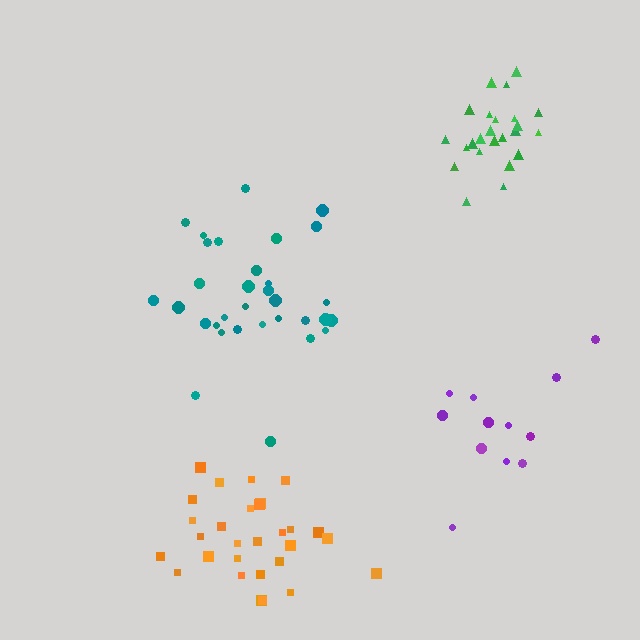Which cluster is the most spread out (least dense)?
Purple.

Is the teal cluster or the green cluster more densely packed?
Green.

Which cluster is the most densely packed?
Green.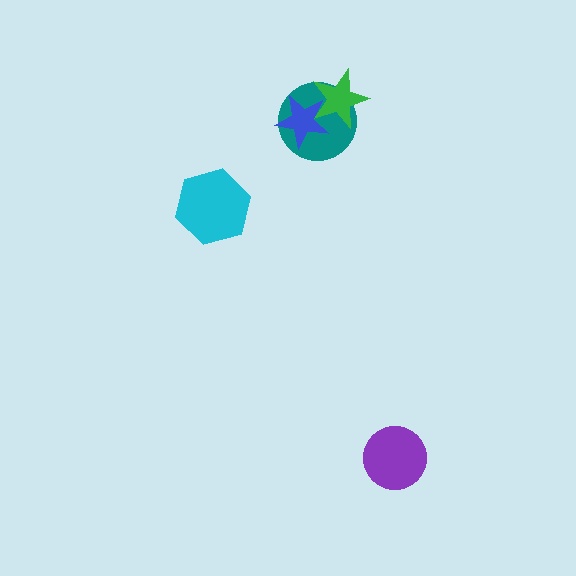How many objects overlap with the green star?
2 objects overlap with the green star.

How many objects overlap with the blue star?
2 objects overlap with the blue star.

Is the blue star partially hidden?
Yes, it is partially covered by another shape.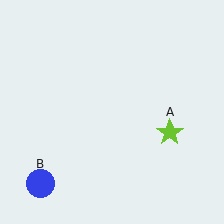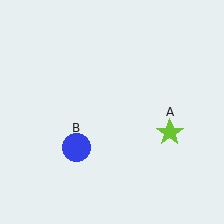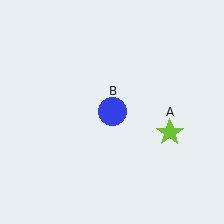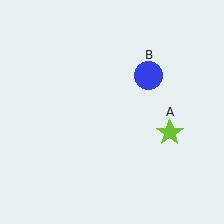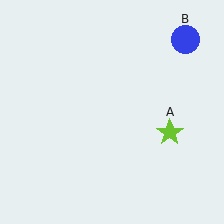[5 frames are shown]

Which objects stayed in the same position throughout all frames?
Lime star (object A) remained stationary.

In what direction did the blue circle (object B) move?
The blue circle (object B) moved up and to the right.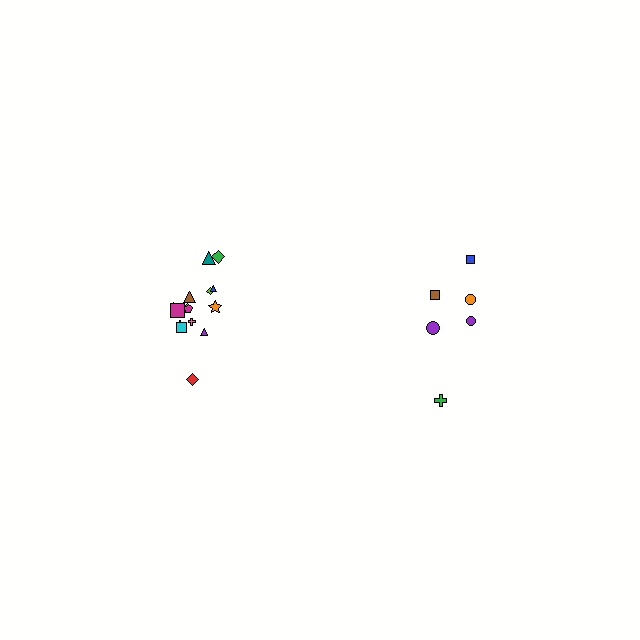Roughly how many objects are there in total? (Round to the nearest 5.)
Roughly 20 objects in total.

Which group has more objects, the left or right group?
The left group.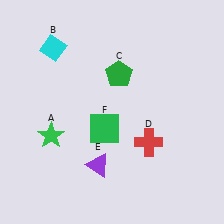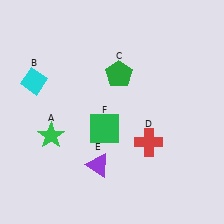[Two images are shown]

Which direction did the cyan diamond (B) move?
The cyan diamond (B) moved down.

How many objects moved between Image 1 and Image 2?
1 object moved between the two images.